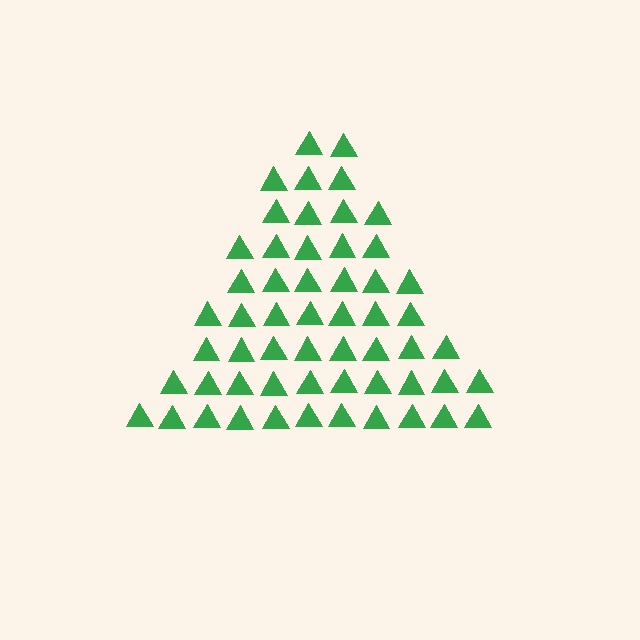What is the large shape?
The large shape is a triangle.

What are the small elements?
The small elements are triangles.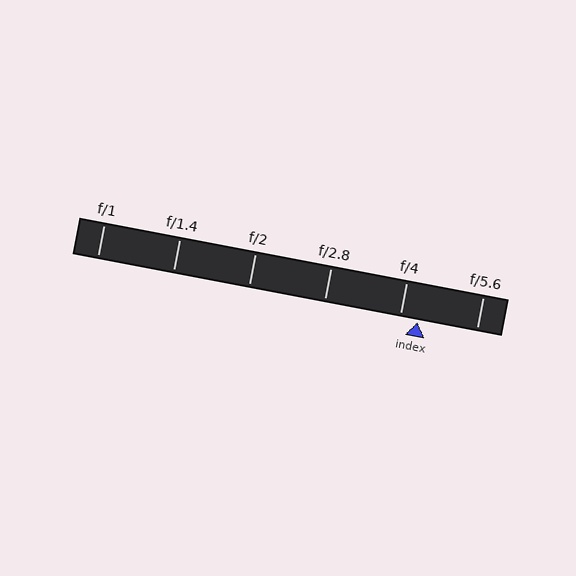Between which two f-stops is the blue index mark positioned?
The index mark is between f/4 and f/5.6.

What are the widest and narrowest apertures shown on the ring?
The widest aperture shown is f/1 and the narrowest is f/5.6.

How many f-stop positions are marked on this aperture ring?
There are 6 f-stop positions marked.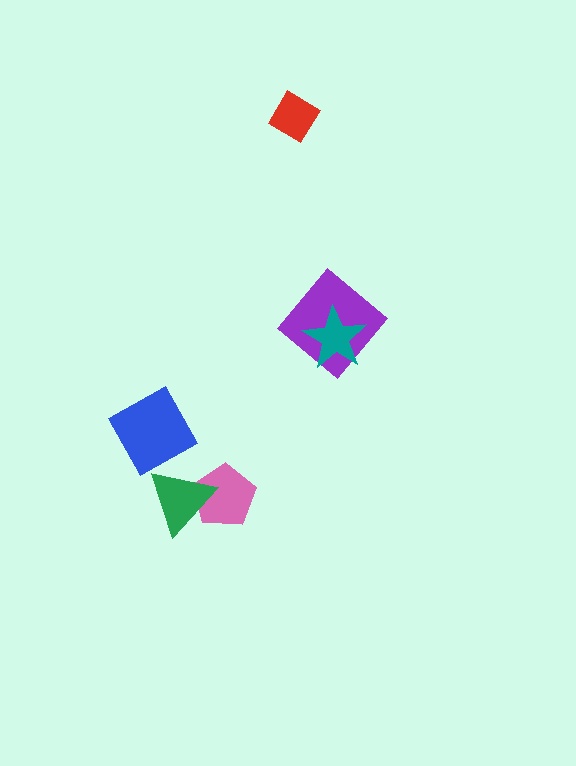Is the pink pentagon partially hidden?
Yes, it is partially covered by another shape.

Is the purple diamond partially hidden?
Yes, it is partially covered by another shape.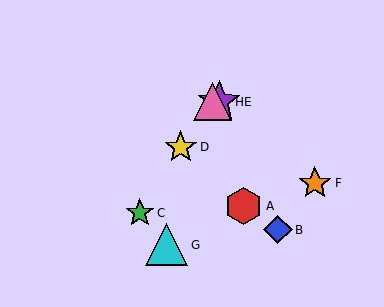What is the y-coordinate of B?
Object B is at y≈230.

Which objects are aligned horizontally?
Objects E, H are aligned horizontally.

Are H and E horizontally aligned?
Yes, both are at y≈102.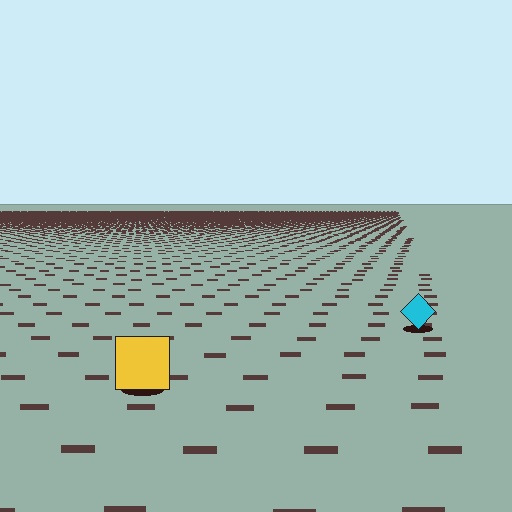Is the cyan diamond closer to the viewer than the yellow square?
No. The yellow square is closer — you can tell from the texture gradient: the ground texture is coarser near it.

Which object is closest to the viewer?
The yellow square is closest. The texture marks near it are larger and more spread out.